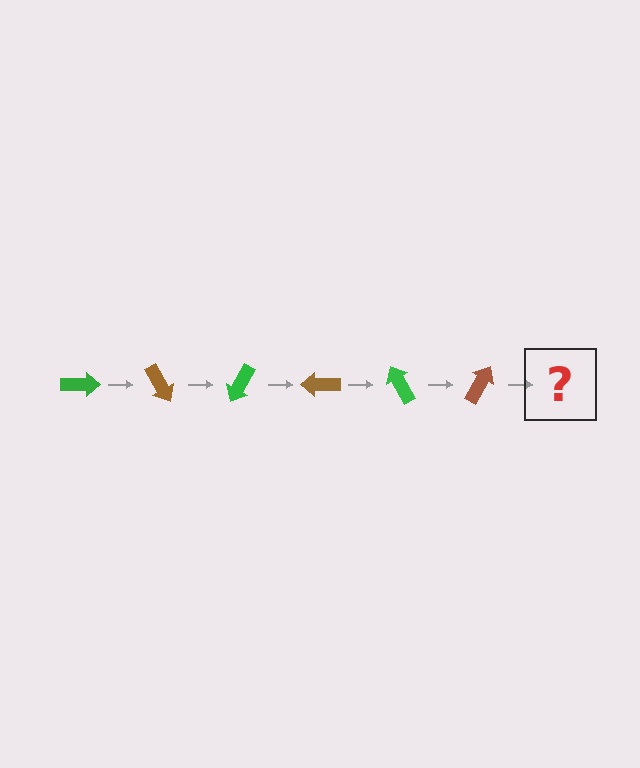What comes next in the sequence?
The next element should be a green arrow, rotated 360 degrees from the start.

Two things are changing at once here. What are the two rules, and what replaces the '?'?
The two rules are that it rotates 60 degrees each step and the color cycles through green and brown. The '?' should be a green arrow, rotated 360 degrees from the start.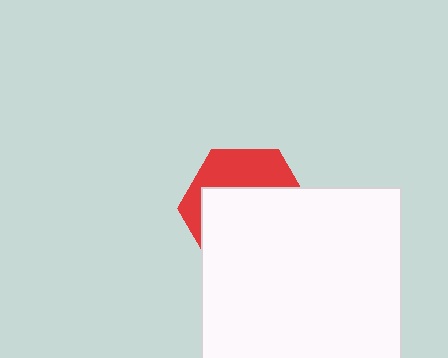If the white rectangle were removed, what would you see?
You would see the complete red hexagon.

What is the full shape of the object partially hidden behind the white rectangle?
The partially hidden object is a red hexagon.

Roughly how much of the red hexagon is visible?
A small part of it is visible (roughly 36%).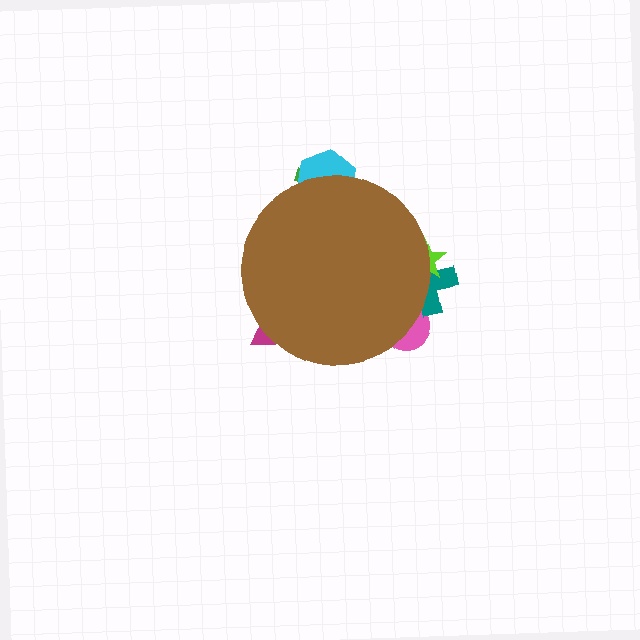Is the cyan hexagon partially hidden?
Yes, the cyan hexagon is partially hidden behind the brown circle.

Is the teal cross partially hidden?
Yes, the teal cross is partially hidden behind the brown circle.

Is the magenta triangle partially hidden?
Yes, the magenta triangle is partially hidden behind the brown circle.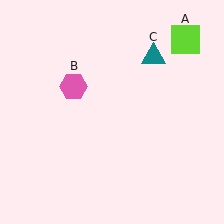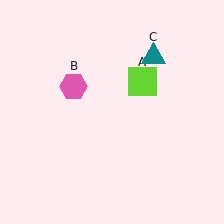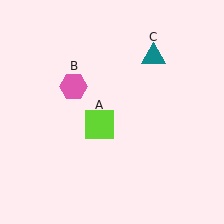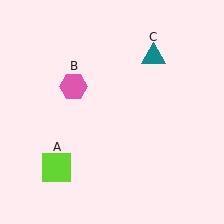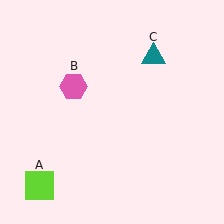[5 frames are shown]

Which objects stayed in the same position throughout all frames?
Pink hexagon (object B) and teal triangle (object C) remained stationary.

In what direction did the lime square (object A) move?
The lime square (object A) moved down and to the left.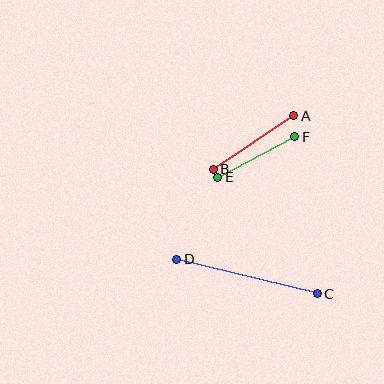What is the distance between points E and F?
The distance is approximately 87 pixels.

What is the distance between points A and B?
The distance is approximately 97 pixels.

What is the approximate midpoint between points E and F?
The midpoint is at approximately (256, 157) pixels.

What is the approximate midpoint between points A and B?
The midpoint is at approximately (253, 143) pixels.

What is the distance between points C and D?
The distance is approximately 145 pixels.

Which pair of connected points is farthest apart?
Points C and D are farthest apart.